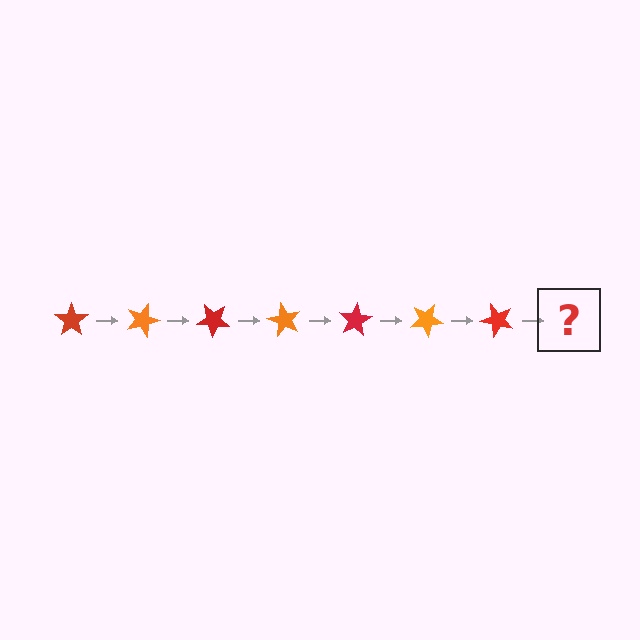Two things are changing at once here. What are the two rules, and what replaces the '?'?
The two rules are that it rotates 20 degrees each step and the color cycles through red and orange. The '?' should be an orange star, rotated 140 degrees from the start.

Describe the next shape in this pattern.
It should be an orange star, rotated 140 degrees from the start.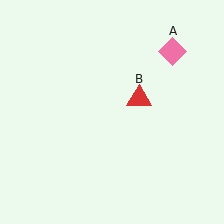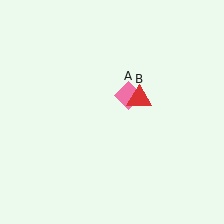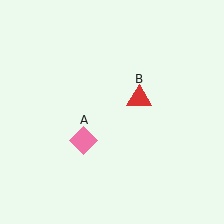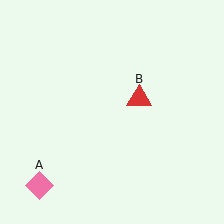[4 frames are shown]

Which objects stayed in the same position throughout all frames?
Red triangle (object B) remained stationary.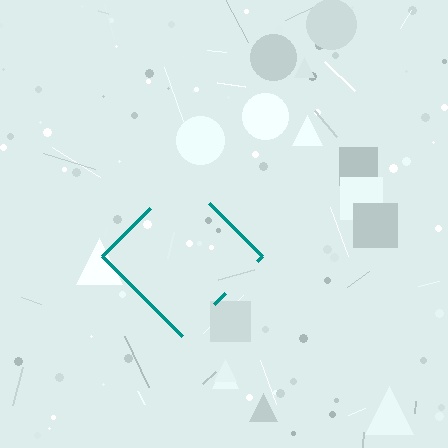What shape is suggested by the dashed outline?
The dashed outline suggests a diamond.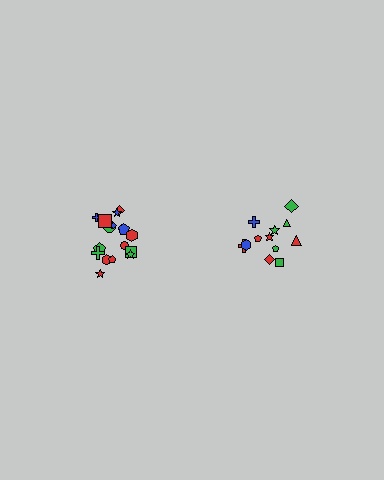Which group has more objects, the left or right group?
The left group.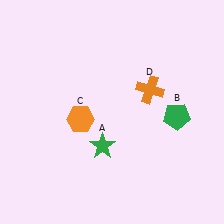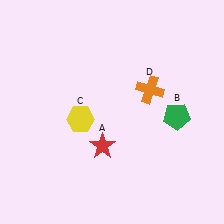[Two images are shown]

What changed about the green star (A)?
In Image 1, A is green. In Image 2, it changed to red.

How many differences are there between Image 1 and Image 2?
There are 2 differences between the two images.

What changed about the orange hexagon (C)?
In Image 1, C is orange. In Image 2, it changed to yellow.